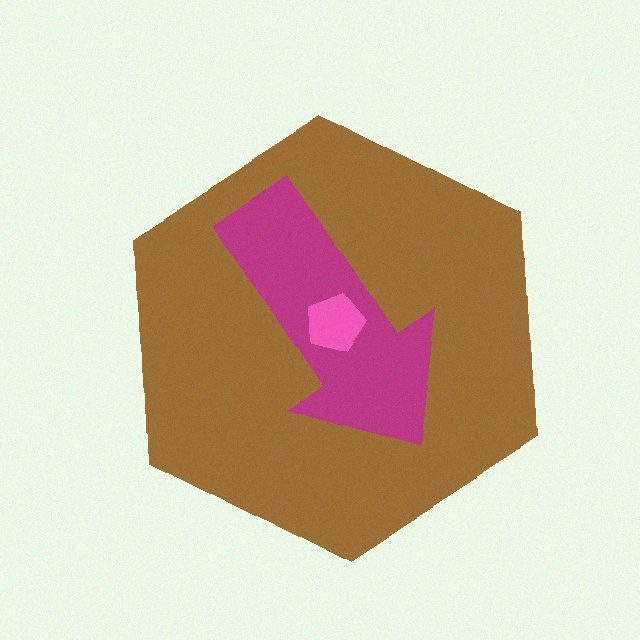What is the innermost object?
The pink pentagon.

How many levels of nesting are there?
3.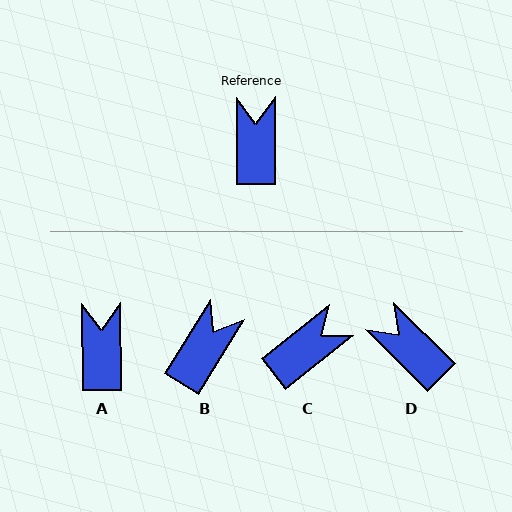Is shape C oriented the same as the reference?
No, it is off by about 52 degrees.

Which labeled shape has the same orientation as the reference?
A.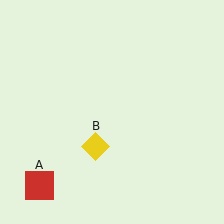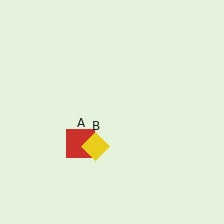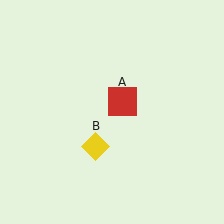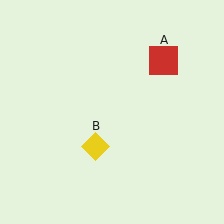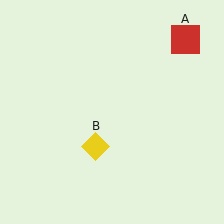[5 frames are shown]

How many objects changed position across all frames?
1 object changed position: red square (object A).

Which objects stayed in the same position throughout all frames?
Yellow diamond (object B) remained stationary.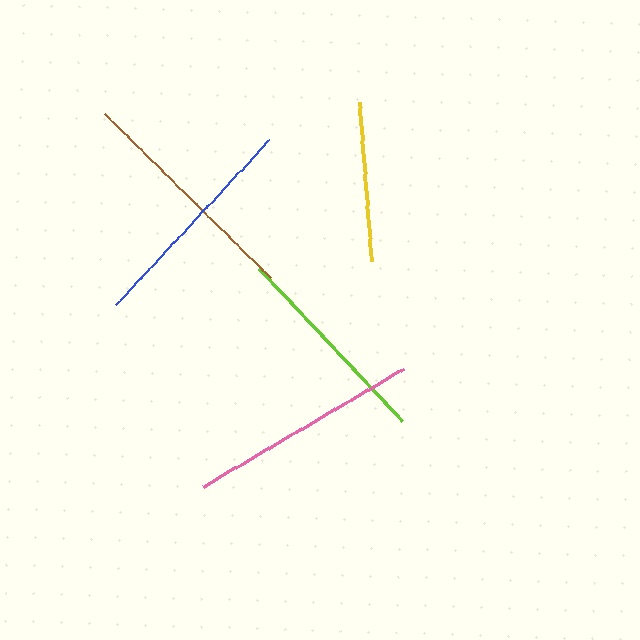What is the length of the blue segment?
The blue segment is approximately 224 pixels long.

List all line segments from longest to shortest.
From longest to shortest: brown, pink, blue, lime, yellow.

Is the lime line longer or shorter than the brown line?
The brown line is longer than the lime line.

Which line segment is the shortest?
The yellow line is the shortest at approximately 159 pixels.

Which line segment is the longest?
The brown line is the longest at approximately 233 pixels.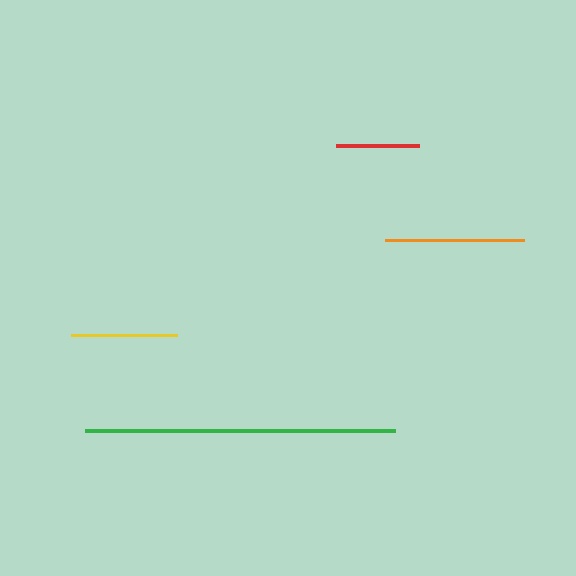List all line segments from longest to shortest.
From longest to shortest: green, orange, yellow, red.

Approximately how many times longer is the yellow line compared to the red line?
The yellow line is approximately 1.3 times the length of the red line.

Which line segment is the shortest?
The red line is the shortest at approximately 84 pixels.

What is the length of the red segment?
The red segment is approximately 84 pixels long.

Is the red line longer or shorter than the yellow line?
The yellow line is longer than the red line.